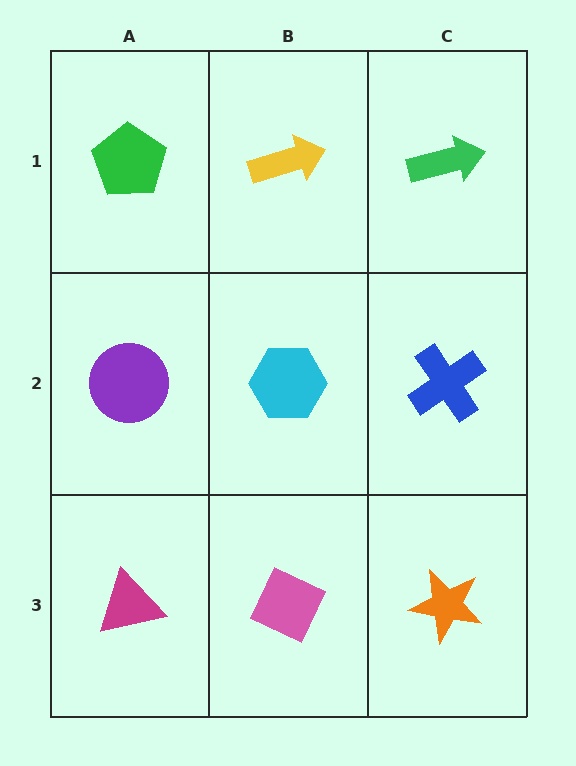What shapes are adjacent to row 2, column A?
A green pentagon (row 1, column A), a magenta triangle (row 3, column A), a cyan hexagon (row 2, column B).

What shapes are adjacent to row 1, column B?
A cyan hexagon (row 2, column B), a green pentagon (row 1, column A), a green arrow (row 1, column C).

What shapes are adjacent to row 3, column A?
A purple circle (row 2, column A), a pink diamond (row 3, column B).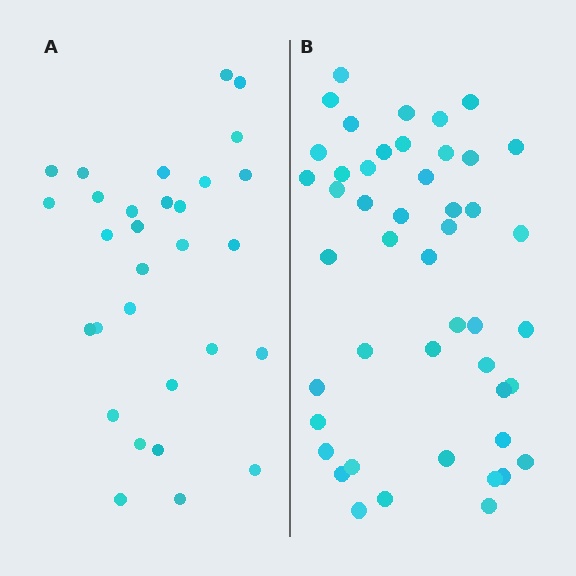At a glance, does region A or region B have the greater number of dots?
Region B (the right region) has more dots.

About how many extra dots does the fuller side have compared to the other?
Region B has approximately 15 more dots than region A.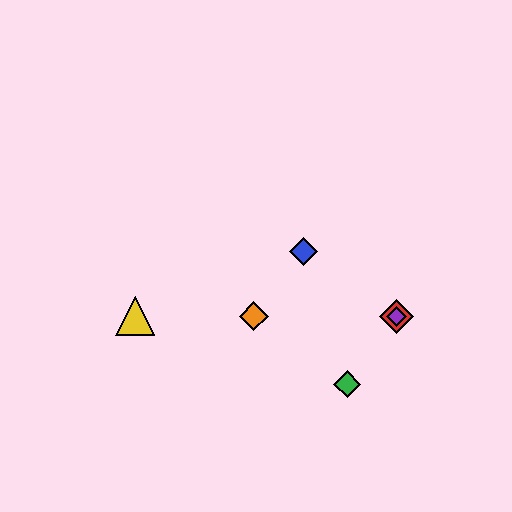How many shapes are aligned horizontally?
4 shapes (the red diamond, the yellow triangle, the purple diamond, the orange diamond) are aligned horizontally.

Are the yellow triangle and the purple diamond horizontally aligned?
Yes, both are at y≈316.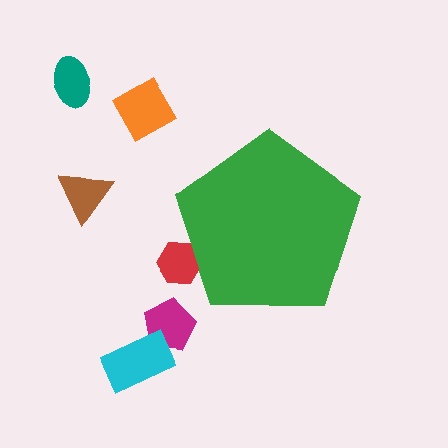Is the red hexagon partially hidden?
Yes, the red hexagon is partially hidden behind the green pentagon.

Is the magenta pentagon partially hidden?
No, the magenta pentagon is fully visible.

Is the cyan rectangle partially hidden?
No, the cyan rectangle is fully visible.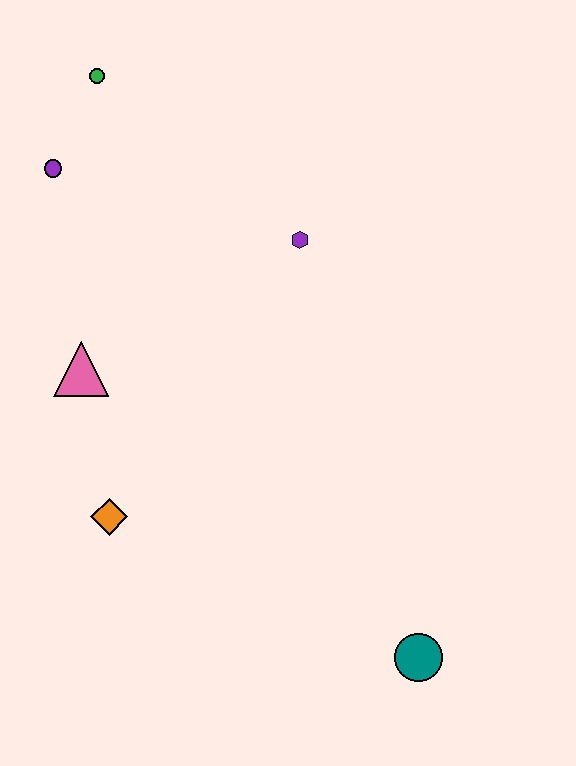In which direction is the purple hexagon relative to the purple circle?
The purple hexagon is to the right of the purple circle.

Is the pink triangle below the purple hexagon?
Yes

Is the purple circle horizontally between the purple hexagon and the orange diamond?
No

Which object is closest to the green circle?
The purple circle is closest to the green circle.